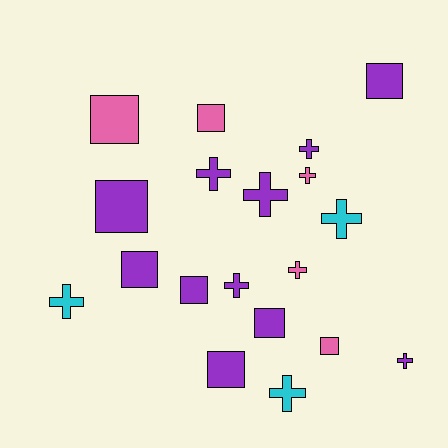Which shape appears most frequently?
Cross, with 10 objects.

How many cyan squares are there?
There are no cyan squares.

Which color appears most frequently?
Purple, with 11 objects.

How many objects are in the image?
There are 19 objects.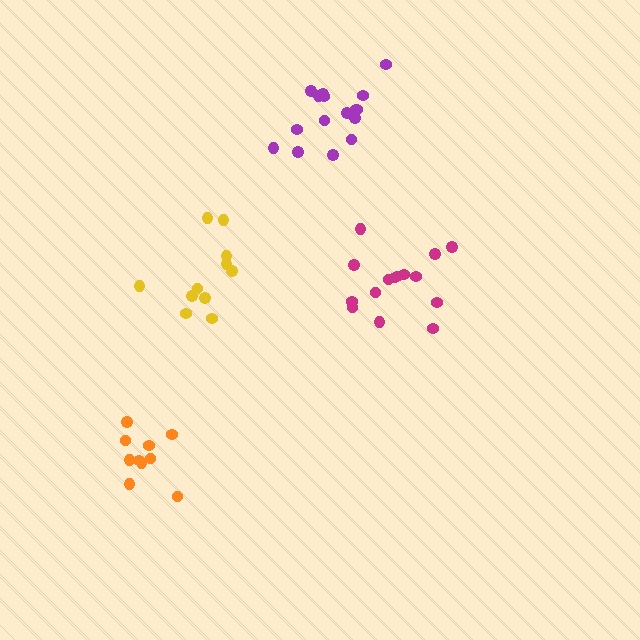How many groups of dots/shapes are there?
There are 4 groups.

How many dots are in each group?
Group 1: 10 dots, Group 2: 15 dots, Group 3: 16 dots, Group 4: 11 dots (52 total).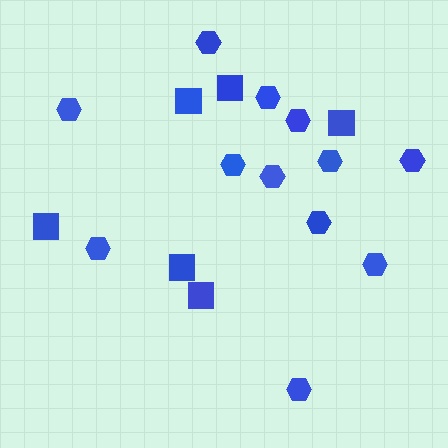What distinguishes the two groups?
There are 2 groups: one group of hexagons (12) and one group of squares (6).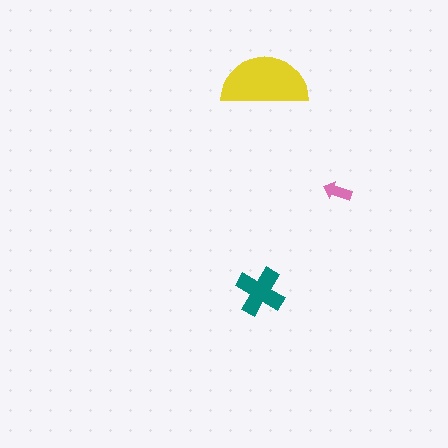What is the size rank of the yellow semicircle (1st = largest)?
1st.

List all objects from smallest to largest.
The pink arrow, the teal cross, the yellow semicircle.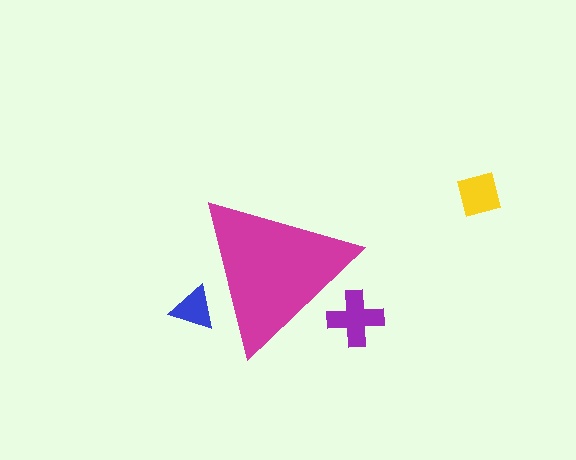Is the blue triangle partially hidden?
Yes, the blue triangle is partially hidden behind the magenta triangle.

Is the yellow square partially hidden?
No, the yellow square is fully visible.